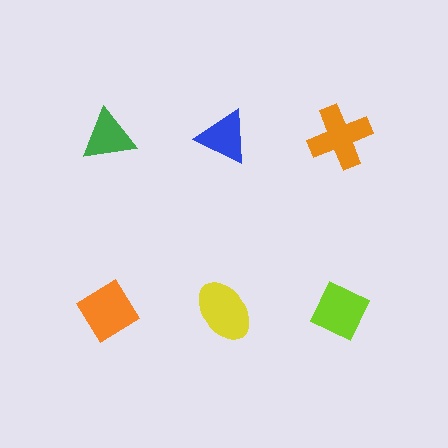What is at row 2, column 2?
A yellow ellipse.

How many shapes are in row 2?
3 shapes.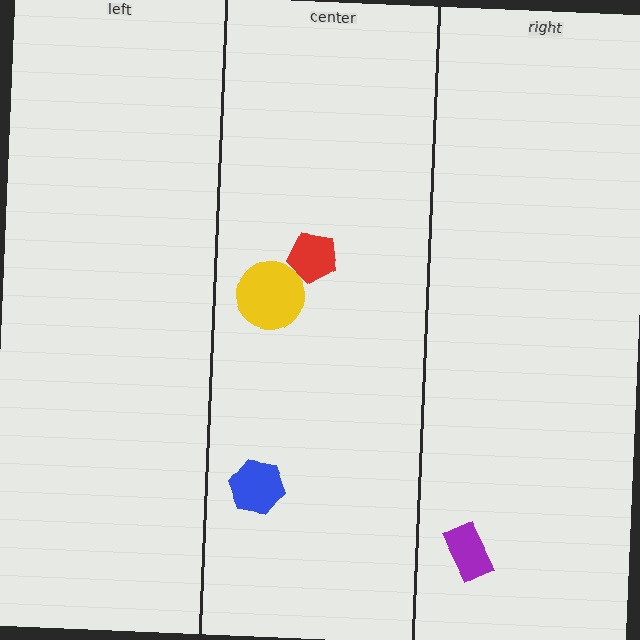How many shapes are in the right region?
1.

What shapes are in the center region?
The blue hexagon, the red pentagon, the yellow circle.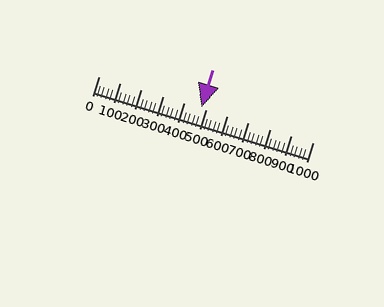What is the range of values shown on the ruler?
The ruler shows values from 0 to 1000.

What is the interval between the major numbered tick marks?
The major tick marks are spaced 100 units apart.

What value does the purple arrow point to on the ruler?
The purple arrow points to approximately 480.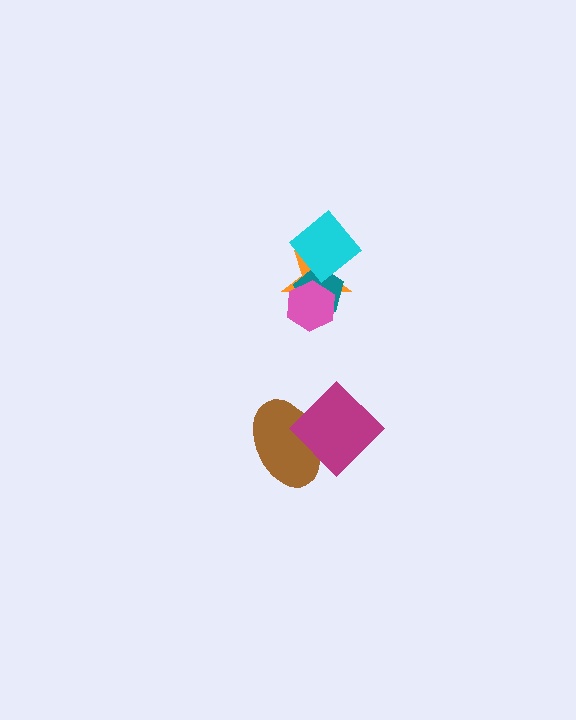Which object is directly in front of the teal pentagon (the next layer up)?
The pink hexagon is directly in front of the teal pentagon.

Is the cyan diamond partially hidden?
No, no other shape covers it.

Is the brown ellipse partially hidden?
Yes, it is partially covered by another shape.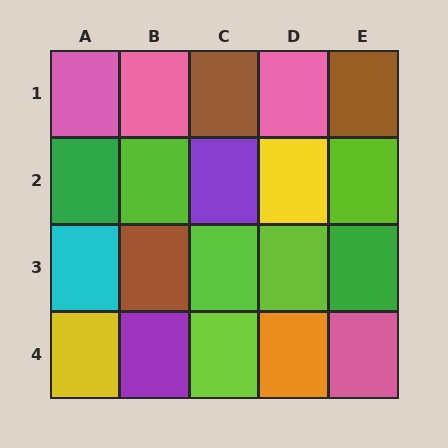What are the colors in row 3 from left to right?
Cyan, brown, lime, lime, green.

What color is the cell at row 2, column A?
Green.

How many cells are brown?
3 cells are brown.